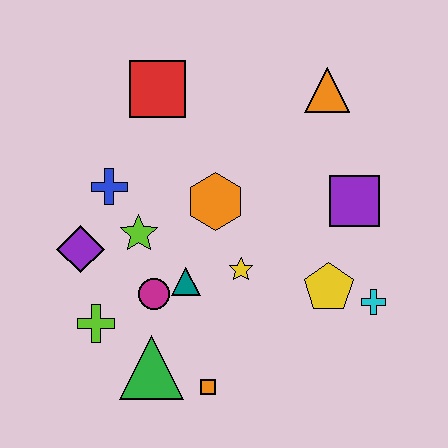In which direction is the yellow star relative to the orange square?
The yellow star is above the orange square.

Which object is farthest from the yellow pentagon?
The red square is farthest from the yellow pentagon.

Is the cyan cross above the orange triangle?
No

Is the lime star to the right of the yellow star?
No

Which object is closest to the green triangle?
The orange square is closest to the green triangle.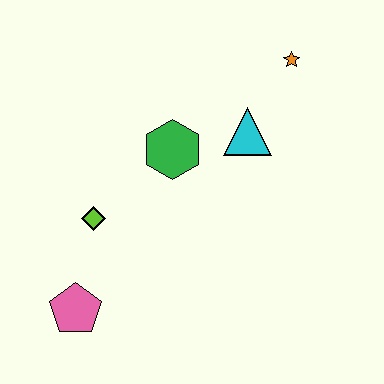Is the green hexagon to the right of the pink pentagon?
Yes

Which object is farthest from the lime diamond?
The orange star is farthest from the lime diamond.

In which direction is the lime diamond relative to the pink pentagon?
The lime diamond is above the pink pentagon.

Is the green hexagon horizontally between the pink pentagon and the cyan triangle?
Yes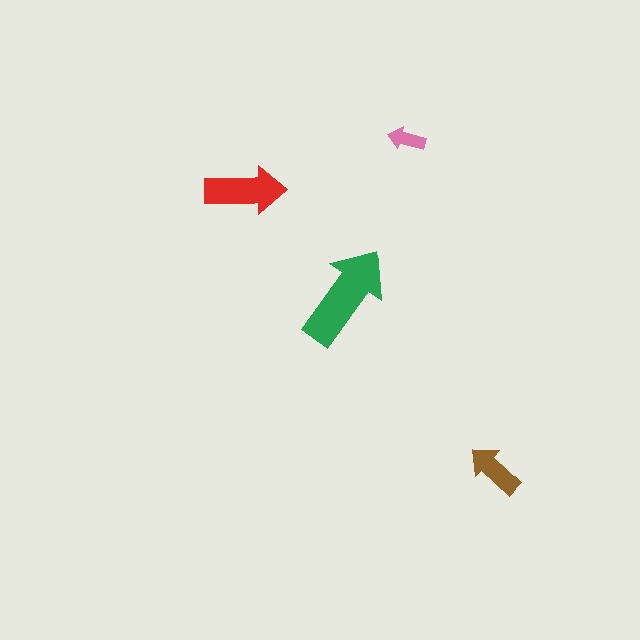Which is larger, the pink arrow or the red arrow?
The red one.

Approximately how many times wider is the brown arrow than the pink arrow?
About 1.5 times wider.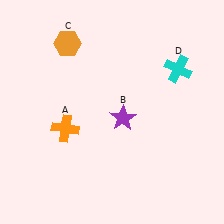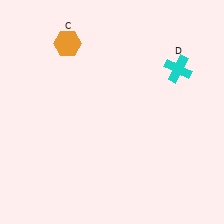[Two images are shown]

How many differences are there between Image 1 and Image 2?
There are 2 differences between the two images.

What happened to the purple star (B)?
The purple star (B) was removed in Image 2. It was in the bottom-right area of Image 1.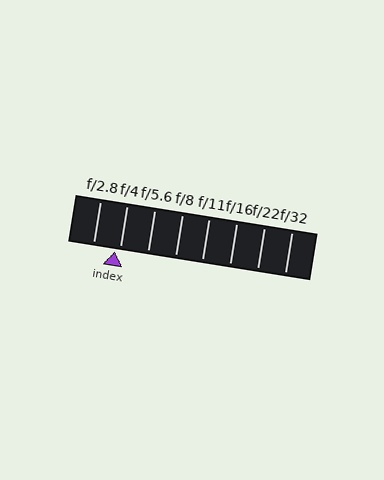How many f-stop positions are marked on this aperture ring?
There are 8 f-stop positions marked.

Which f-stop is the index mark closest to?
The index mark is closest to f/4.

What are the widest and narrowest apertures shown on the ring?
The widest aperture shown is f/2.8 and the narrowest is f/32.